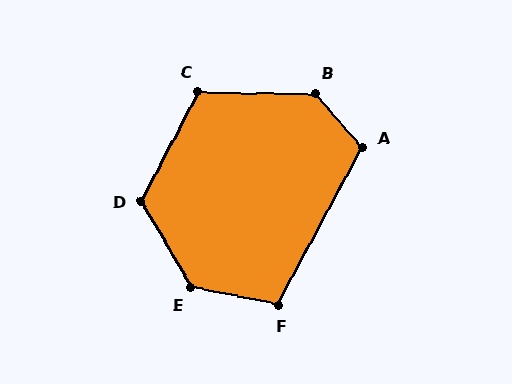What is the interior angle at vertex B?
Approximately 131 degrees (obtuse).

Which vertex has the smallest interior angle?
F, at approximately 107 degrees.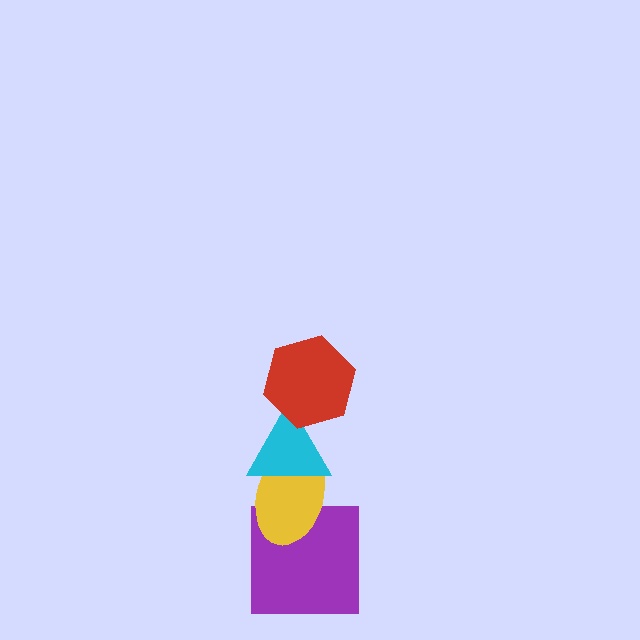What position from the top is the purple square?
The purple square is 4th from the top.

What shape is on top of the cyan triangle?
The red hexagon is on top of the cyan triangle.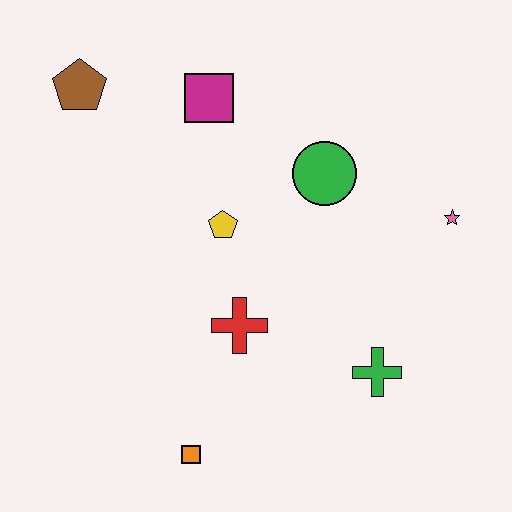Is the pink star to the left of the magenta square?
No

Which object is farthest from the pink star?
The brown pentagon is farthest from the pink star.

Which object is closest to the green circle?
The yellow pentagon is closest to the green circle.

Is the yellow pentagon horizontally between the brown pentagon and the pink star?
Yes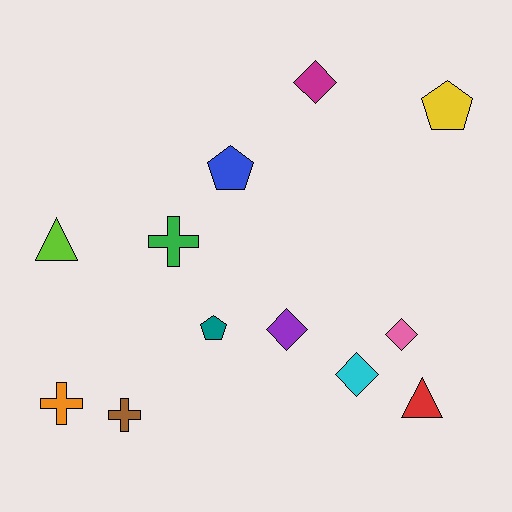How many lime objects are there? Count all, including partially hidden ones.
There is 1 lime object.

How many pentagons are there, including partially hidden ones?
There are 3 pentagons.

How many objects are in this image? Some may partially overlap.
There are 12 objects.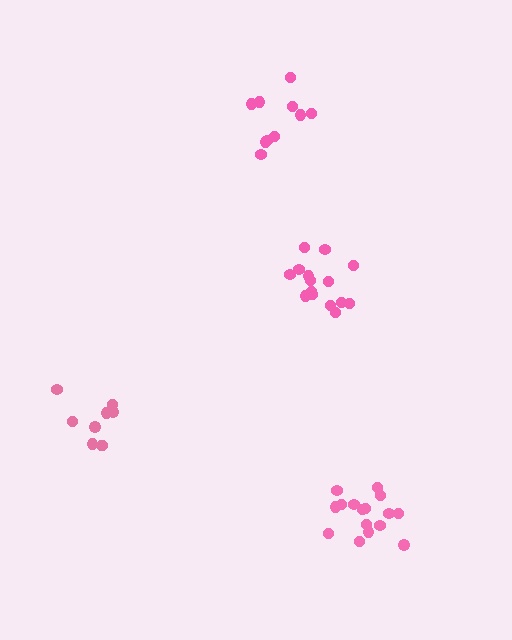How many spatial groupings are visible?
There are 4 spatial groupings.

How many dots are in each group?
Group 1: 15 dots, Group 2: 10 dots, Group 3: 10 dots, Group 4: 16 dots (51 total).